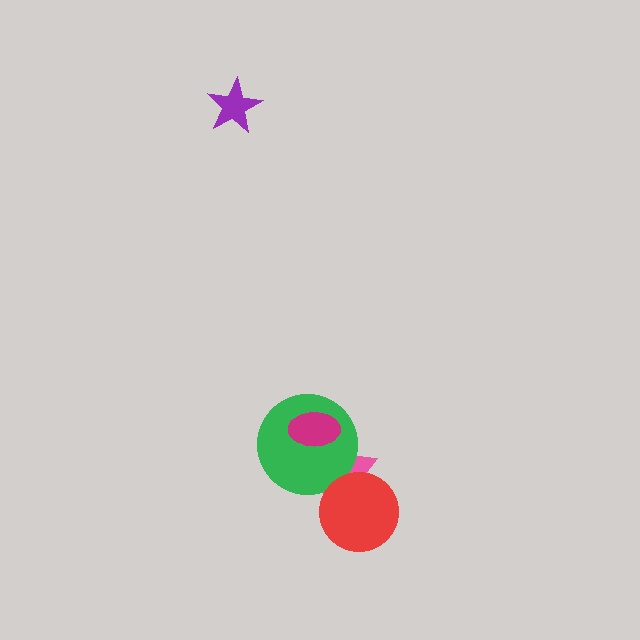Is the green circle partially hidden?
Yes, it is partially covered by another shape.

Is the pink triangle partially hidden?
Yes, it is partially covered by another shape.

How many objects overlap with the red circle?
1 object overlaps with the red circle.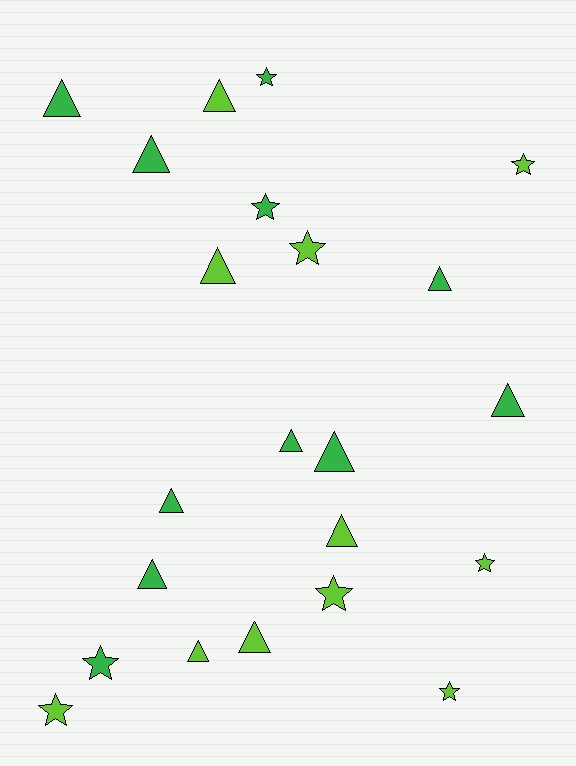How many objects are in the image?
There are 22 objects.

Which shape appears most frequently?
Triangle, with 13 objects.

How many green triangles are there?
There are 8 green triangles.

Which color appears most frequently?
Green, with 11 objects.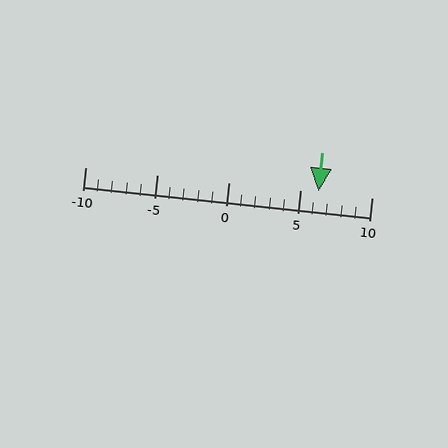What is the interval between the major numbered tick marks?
The major tick marks are spaced 5 units apart.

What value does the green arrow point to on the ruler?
The green arrow points to approximately 6.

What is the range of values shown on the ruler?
The ruler shows values from -10 to 10.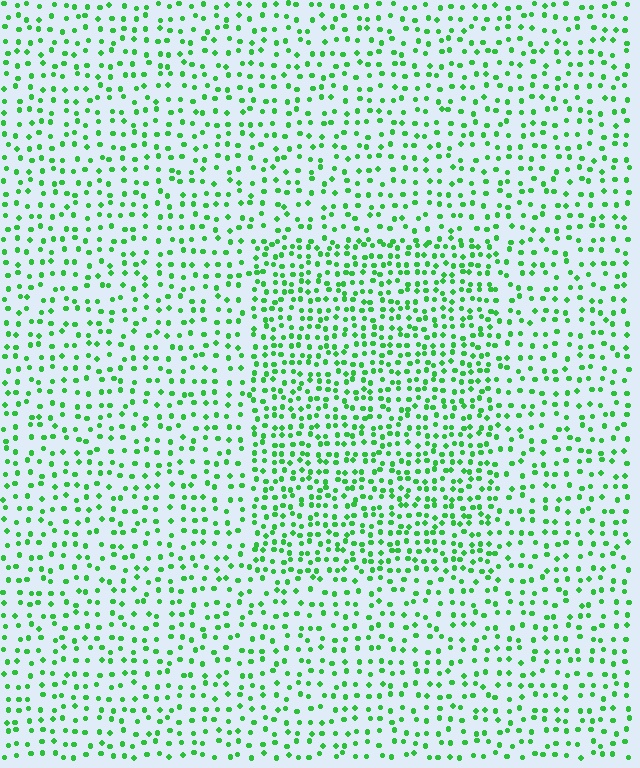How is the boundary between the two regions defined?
The boundary is defined by a change in element density (approximately 1.7x ratio). All elements are the same color, size, and shape.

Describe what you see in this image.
The image contains small green elements arranged at two different densities. A rectangle-shaped region is visible where the elements are more densely packed than the surrounding area.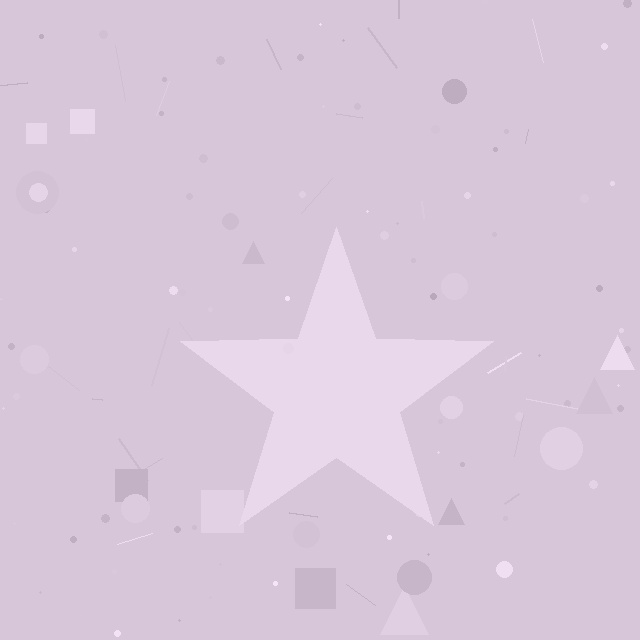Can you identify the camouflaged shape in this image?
The camouflaged shape is a star.